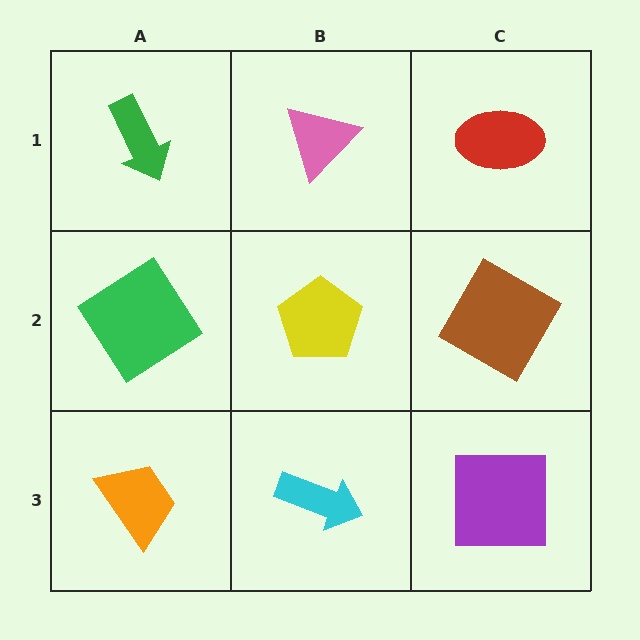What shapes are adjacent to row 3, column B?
A yellow pentagon (row 2, column B), an orange trapezoid (row 3, column A), a purple square (row 3, column C).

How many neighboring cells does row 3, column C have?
2.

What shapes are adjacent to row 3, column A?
A green diamond (row 2, column A), a cyan arrow (row 3, column B).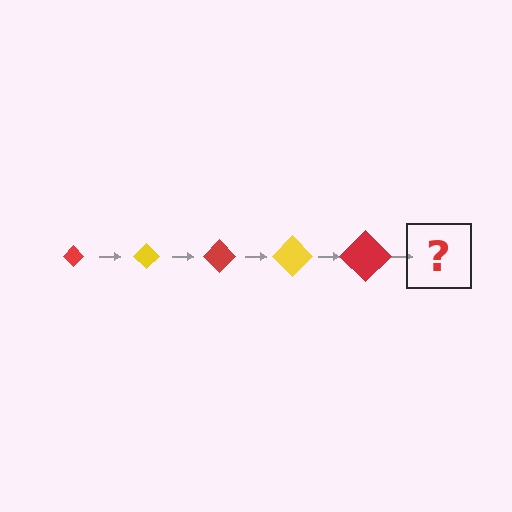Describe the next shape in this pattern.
It should be a yellow diamond, larger than the previous one.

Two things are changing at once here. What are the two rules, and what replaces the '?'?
The two rules are that the diamond grows larger each step and the color cycles through red and yellow. The '?' should be a yellow diamond, larger than the previous one.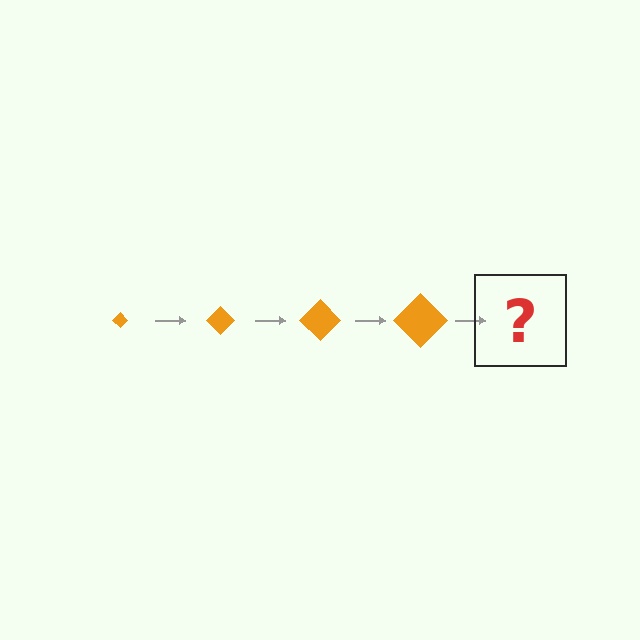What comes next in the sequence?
The next element should be an orange diamond, larger than the previous one.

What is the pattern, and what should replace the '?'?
The pattern is that the diamond gets progressively larger each step. The '?' should be an orange diamond, larger than the previous one.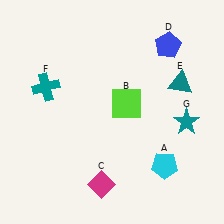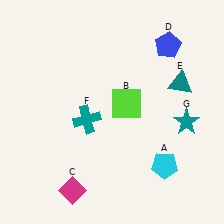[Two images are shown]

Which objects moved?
The objects that moved are: the magenta diamond (C), the teal cross (F).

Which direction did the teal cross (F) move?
The teal cross (F) moved right.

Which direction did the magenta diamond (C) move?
The magenta diamond (C) moved left.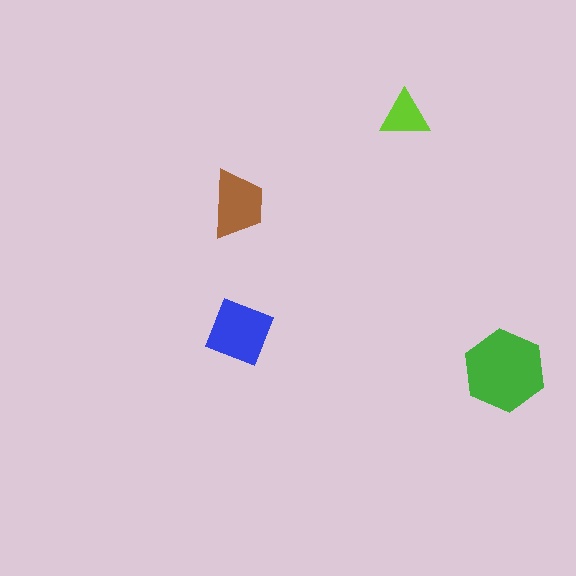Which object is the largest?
The green hexagon.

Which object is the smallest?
The lime triangle.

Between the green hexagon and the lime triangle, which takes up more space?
The green hexagon.